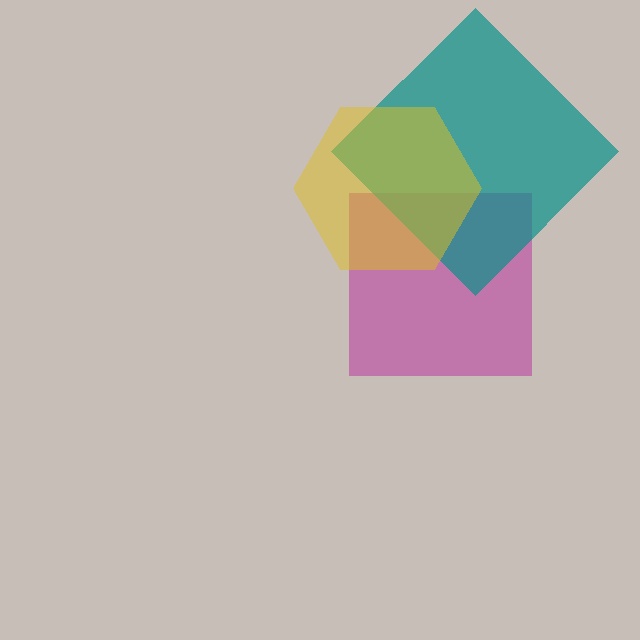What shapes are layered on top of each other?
The layered shapes are: a magenta square, a teal diamond, a yellow hexagon.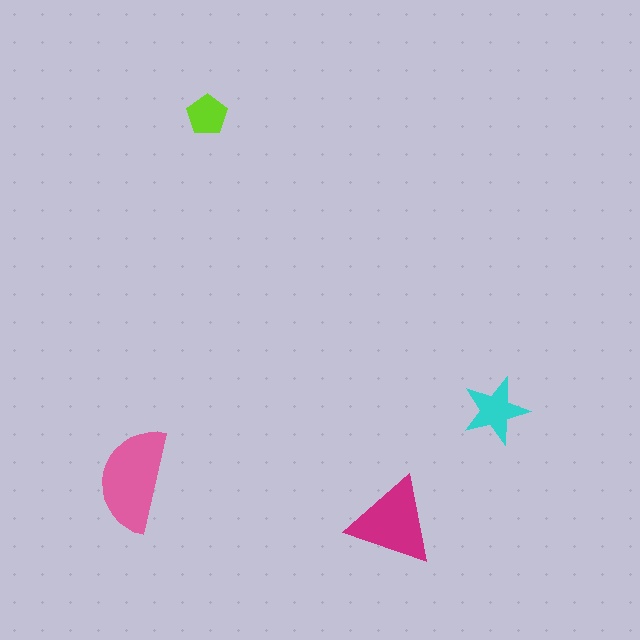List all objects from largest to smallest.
The pink semicircle, the magenta triangle, the cyan star, the lime pentagon.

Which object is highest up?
The lime pentagon is topmost.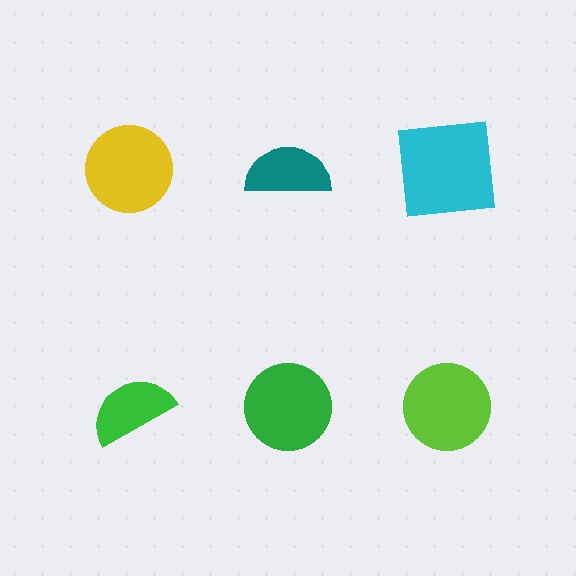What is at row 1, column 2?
A teal semicircle.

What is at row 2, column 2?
A green circle.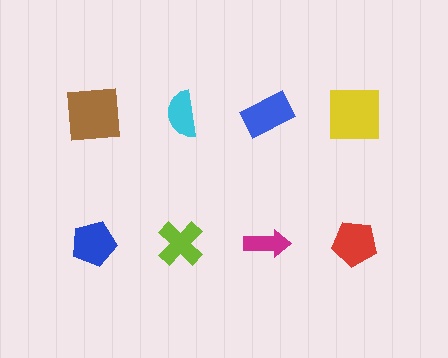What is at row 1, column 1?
A brown square.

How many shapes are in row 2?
4 shapes.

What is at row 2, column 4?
A red pentagon.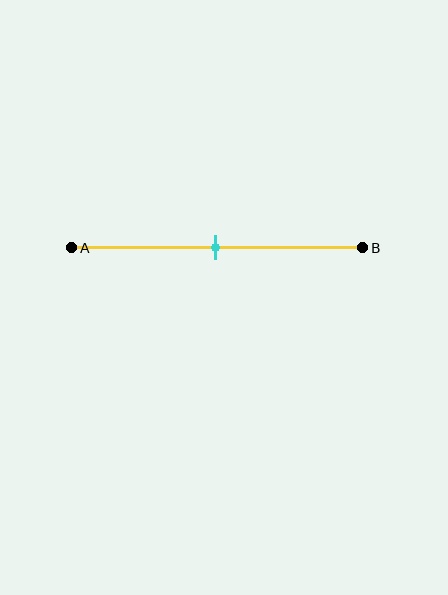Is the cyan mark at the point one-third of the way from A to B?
No, the mark is at about 50% from A, not at the 33% one-third point.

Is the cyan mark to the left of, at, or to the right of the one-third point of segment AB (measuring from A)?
The cyan mark is to the right of the one-third point of segment AB.